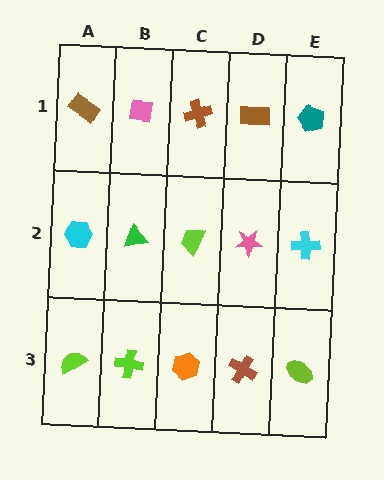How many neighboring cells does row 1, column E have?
2.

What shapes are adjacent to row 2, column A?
A brown rectangle (row 1, column A), a lime semicircle (row 3, column A), a green triangle (row 2, column B).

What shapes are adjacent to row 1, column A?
A cyan hexagon (row 2, column A), a pink square (row 1, column B).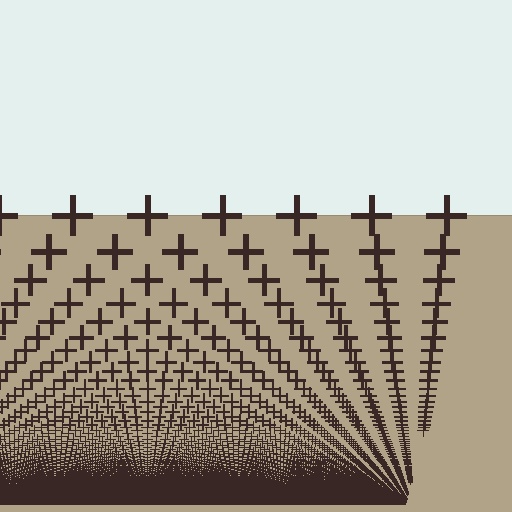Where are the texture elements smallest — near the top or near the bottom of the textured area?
Near the bottom.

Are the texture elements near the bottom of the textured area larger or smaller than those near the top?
Smaller. The gradient is inverted — elements near the bottom are smaller and denser.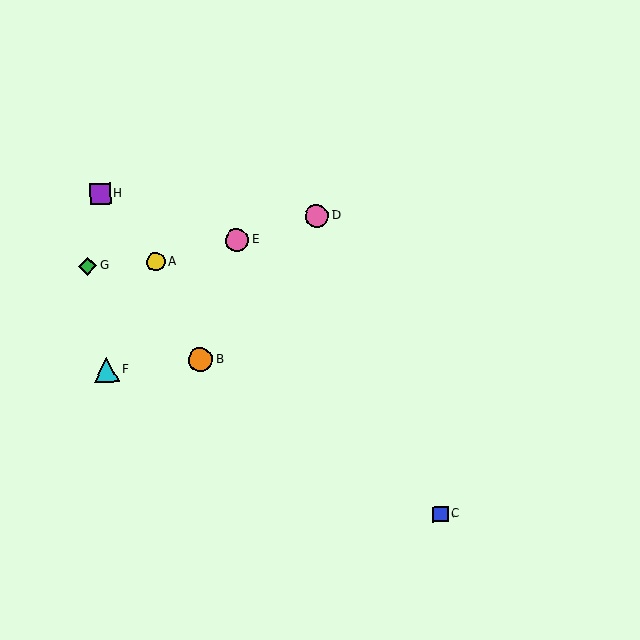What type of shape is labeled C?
Shape C is a blue square.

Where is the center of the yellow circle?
The center of the yellow circle is at (156, 262).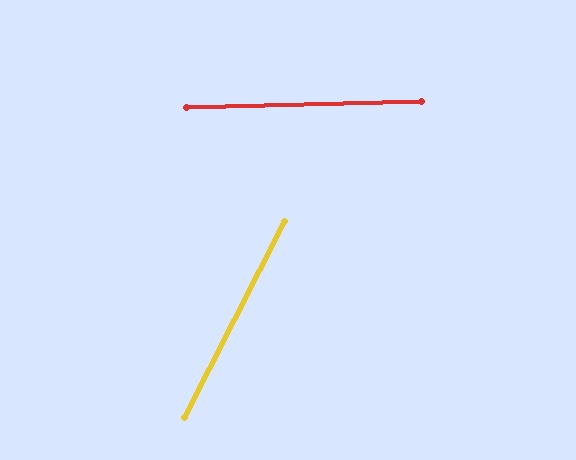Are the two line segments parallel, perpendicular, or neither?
Neither parallel nor perpendicular — they differ by about 62°.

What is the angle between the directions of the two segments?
Approximately 62 degrees.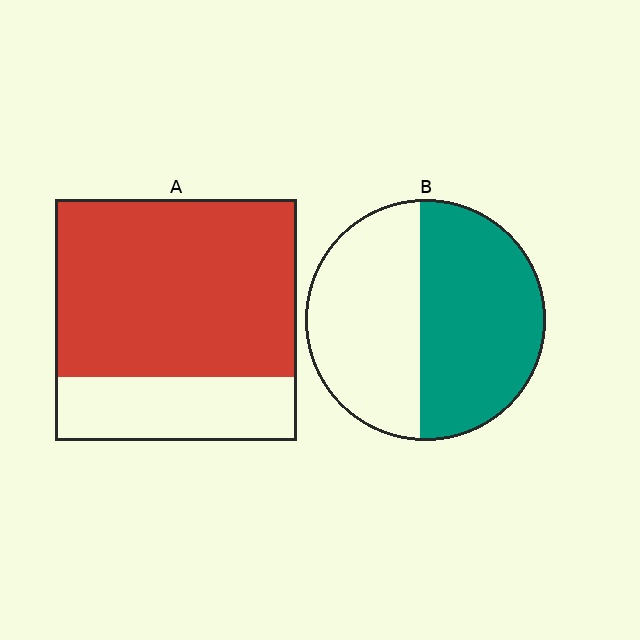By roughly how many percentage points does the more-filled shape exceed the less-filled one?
By roughly 20 percentage points (A over B).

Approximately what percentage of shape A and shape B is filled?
A is approximately 75% and B is approximately 55%.